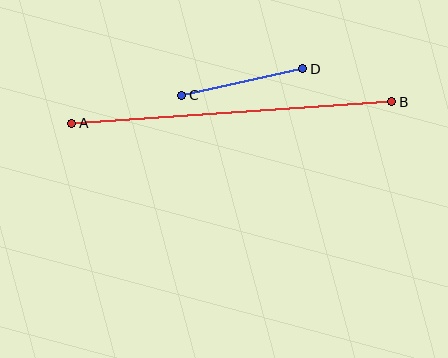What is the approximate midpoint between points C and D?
The midpoint is at approximately (242, 82) pixels.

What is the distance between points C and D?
The distance is approximately 124 pixels.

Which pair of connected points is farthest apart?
Points A and B are farthest apart.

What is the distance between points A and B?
The distance is approximately 321 pixels.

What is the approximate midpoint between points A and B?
The midpoint is at approximately (232, 112) pixels.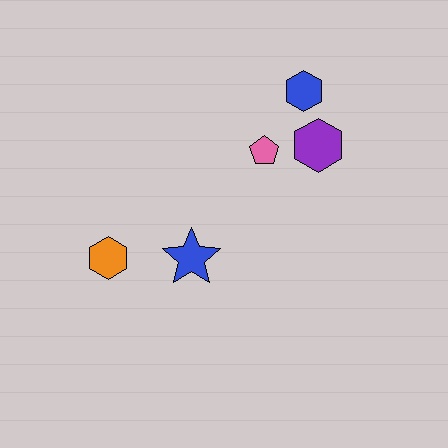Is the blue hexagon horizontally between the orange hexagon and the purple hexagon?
Yes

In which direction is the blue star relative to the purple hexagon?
The blue star is to the left of the purple hexagon.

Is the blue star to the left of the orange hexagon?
No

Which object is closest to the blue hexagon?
The purple hexagon is closest to the blue hexagon.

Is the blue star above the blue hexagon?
No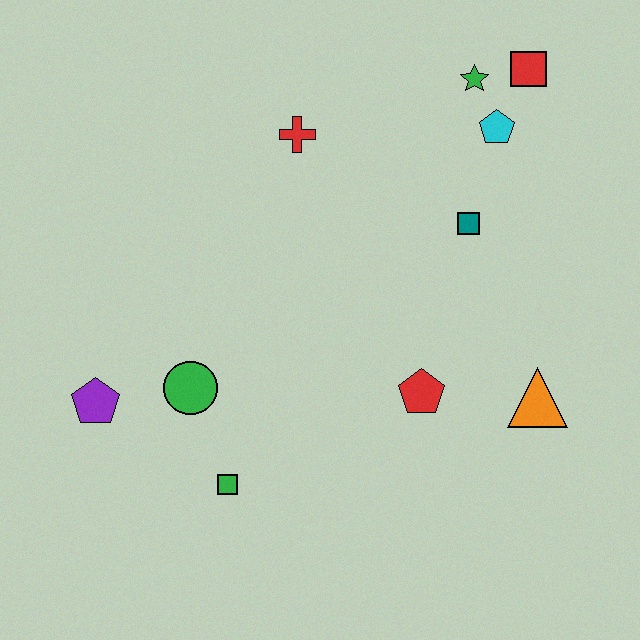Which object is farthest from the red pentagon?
The red square is farthest from the red pentagon.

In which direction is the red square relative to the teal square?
The red square is above the teal square.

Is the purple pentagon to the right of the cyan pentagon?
No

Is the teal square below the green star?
Yes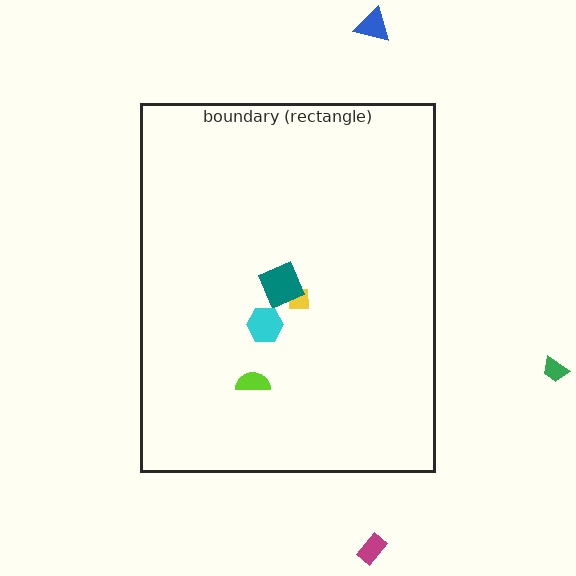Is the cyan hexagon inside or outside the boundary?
Inside.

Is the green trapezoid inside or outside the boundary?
Outside.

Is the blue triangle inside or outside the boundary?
Outside.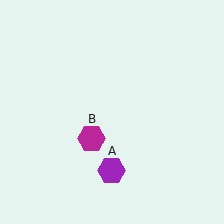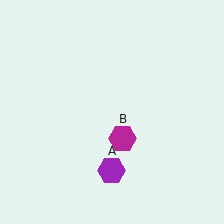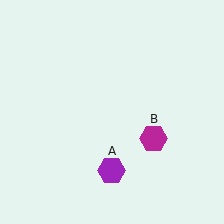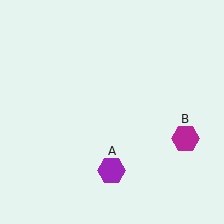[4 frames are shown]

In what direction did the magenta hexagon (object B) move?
The magenta hexagon (object B) moved right.